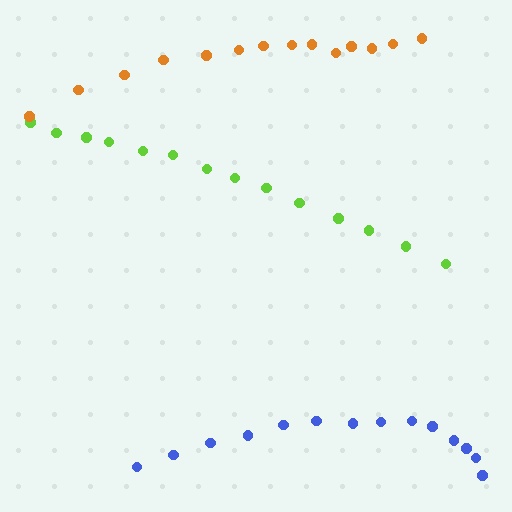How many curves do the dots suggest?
There are 3 distinct paths.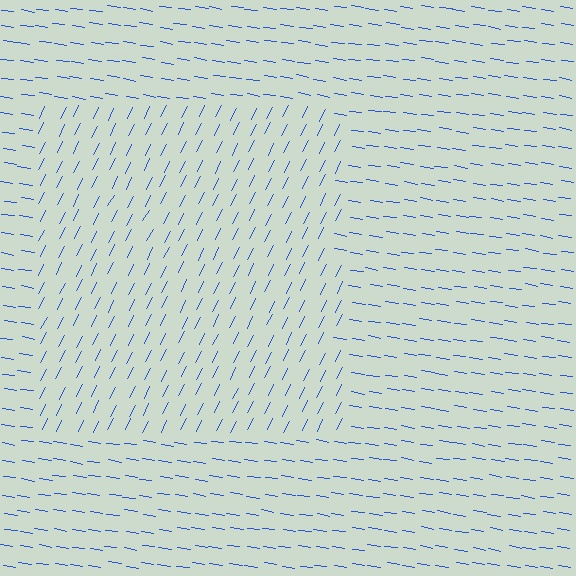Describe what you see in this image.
The image is filled with small blue line segments. A rectangle region in the image has lines oriented differently from the surrounding lines, creating a visible texture boundary.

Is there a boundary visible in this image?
Yes, there is a texture boundary formed by a change in line orientation.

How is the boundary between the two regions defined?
The boundary is defined purely by a change in line orientation (approximately 72 degrees difference). All lines are the same color and thickness.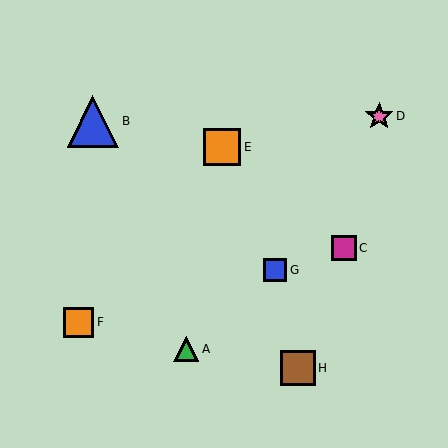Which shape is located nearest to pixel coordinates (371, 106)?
The pink star (labeled D) at (379, 116) is nearest to that location.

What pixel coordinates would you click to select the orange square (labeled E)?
Click at (222, 147) to select the orange square E.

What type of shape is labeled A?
Shape A is a green triangle.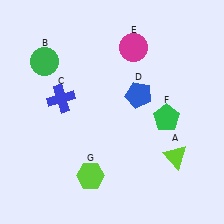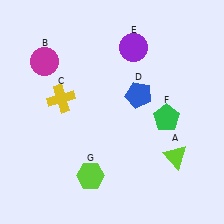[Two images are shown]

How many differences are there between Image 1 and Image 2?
There are 3 differences between the two images.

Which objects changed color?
B changed from green to magenta. C changed from blue to yellow. E changed from magenta to purple.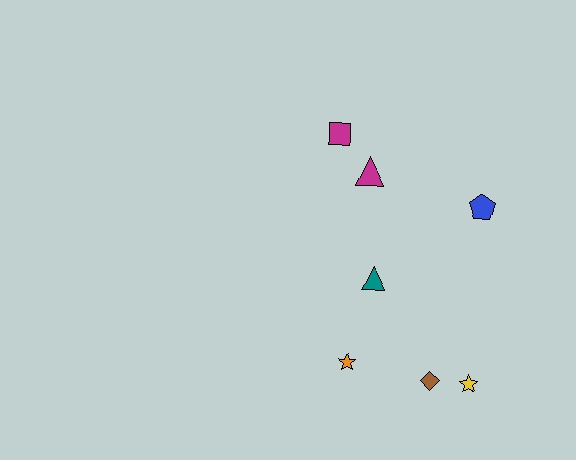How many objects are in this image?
There are 7 objects.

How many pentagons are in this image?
There is 1 pentagon.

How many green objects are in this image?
There are no green objects.